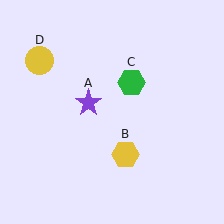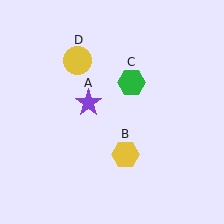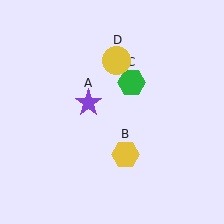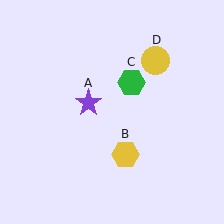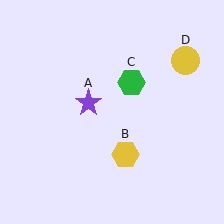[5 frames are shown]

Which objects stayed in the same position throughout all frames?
Purple star (object A) and yellow hexagon (object B) and green hexagon (object C) remained stationary.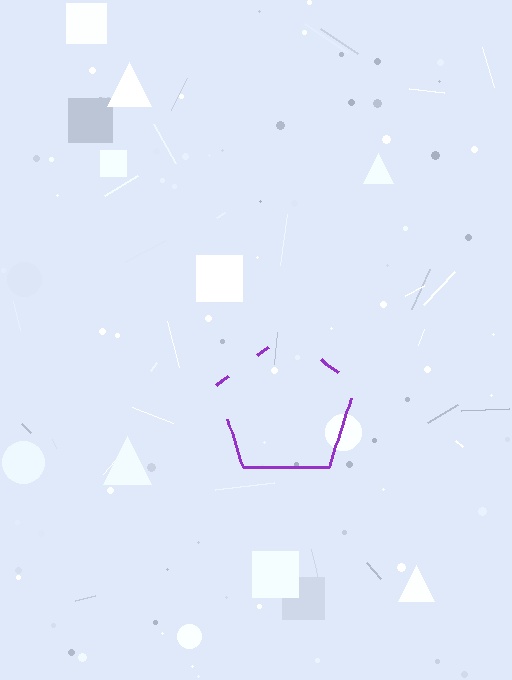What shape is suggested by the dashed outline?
The dashed outline suggests a pentagon.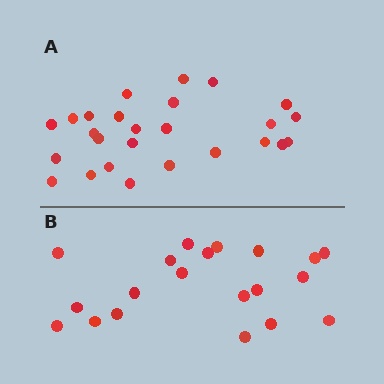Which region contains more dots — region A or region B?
Region A (the top region) has more dots.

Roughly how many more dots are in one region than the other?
Region A has about 6 more dots than region B.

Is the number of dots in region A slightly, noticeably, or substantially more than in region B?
Region A has noticeably more, but not dramatically so. The ratio is roughly 1.3 to 1.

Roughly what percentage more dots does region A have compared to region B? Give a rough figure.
About 30% more.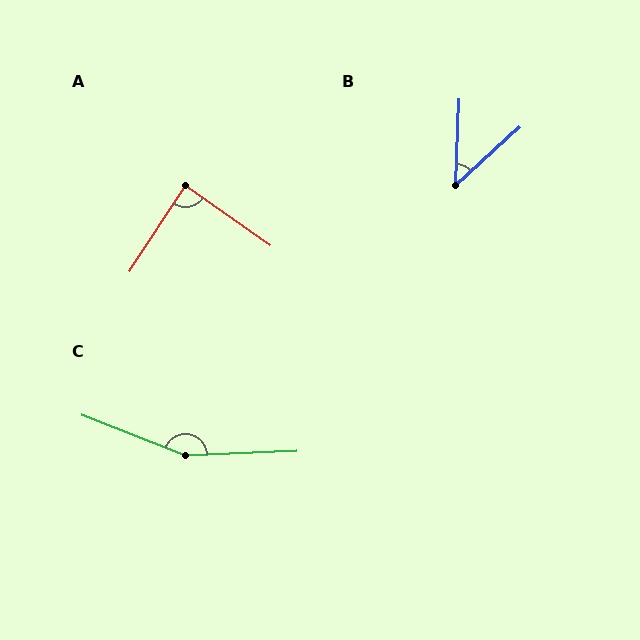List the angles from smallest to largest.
B (46°), A (88°), C (156°).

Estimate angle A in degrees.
Approximately 88 degrees.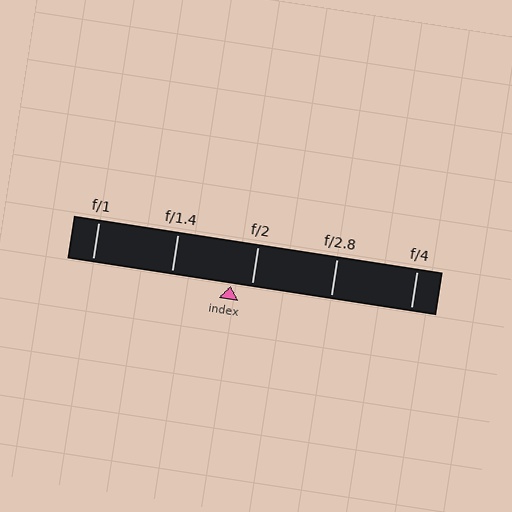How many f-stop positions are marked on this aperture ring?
There are 5 f-stop positions marked.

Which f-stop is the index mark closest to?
The index mark is closest to f/2.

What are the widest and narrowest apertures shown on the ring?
The widest aperture shown is f/1 and the narrowest is f/4.